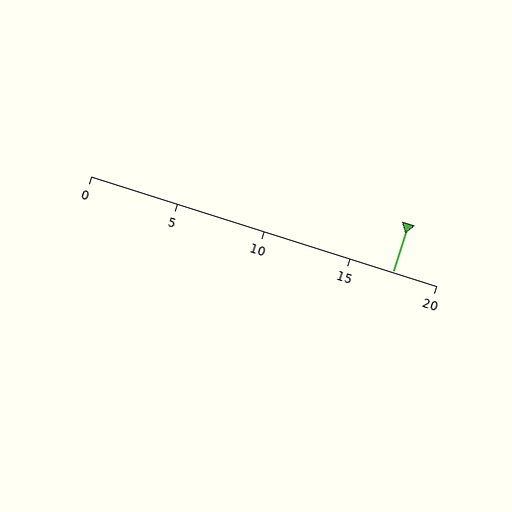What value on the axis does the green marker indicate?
The marker indicates approximately 17.5.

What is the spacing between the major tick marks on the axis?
The major ticks are spaced 5 apart.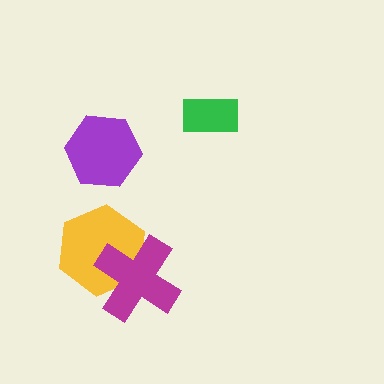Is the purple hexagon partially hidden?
No, no other shape covers it.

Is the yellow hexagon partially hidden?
Yes, it is partially covered by another shape.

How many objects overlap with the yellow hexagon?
1 object overlaps with the yellow hexagon.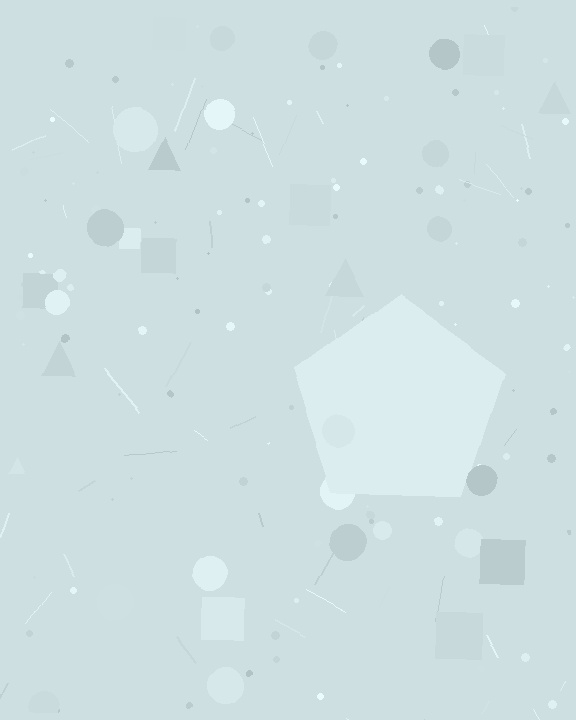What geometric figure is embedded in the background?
A pentagon is embedded in the background.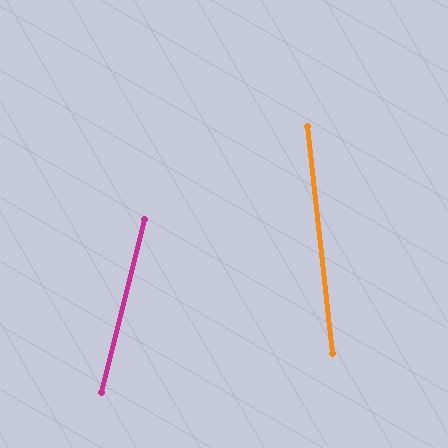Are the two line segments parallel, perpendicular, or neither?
Neither parallel nor perpendicular — they differ by about 21°.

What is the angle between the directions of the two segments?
Approximately 21 degrees.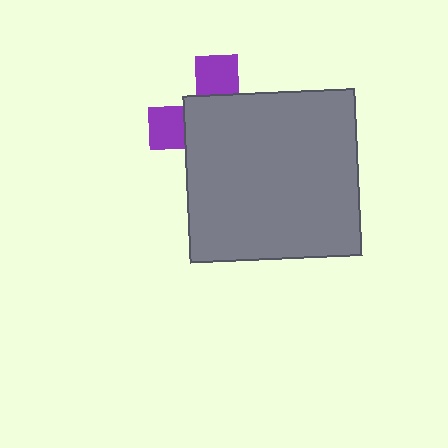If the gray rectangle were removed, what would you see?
You would see the complete purple cross.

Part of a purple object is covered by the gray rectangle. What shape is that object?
It is a cross.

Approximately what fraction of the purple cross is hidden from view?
Roughly 69% of the purple cross is hidden behind the gray rectangle.